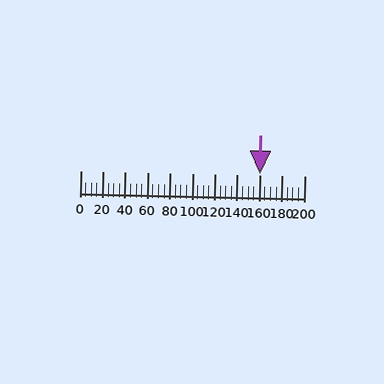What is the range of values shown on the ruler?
The ruler shows values from 0 to 200.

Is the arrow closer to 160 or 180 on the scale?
The arrow is closer to 160.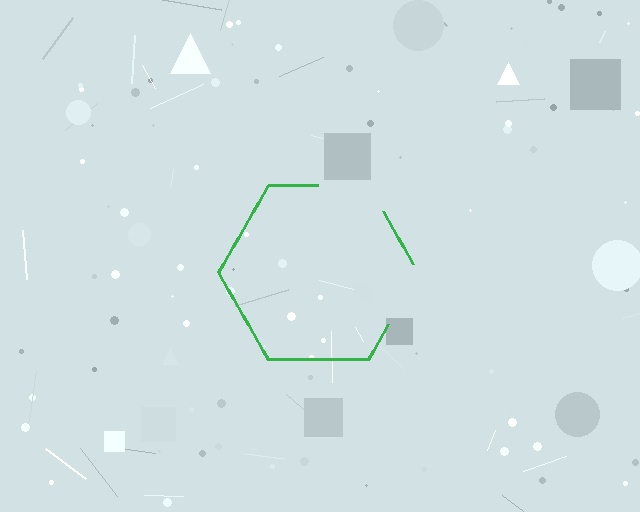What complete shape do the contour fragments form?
The contour fragments form a hexagon.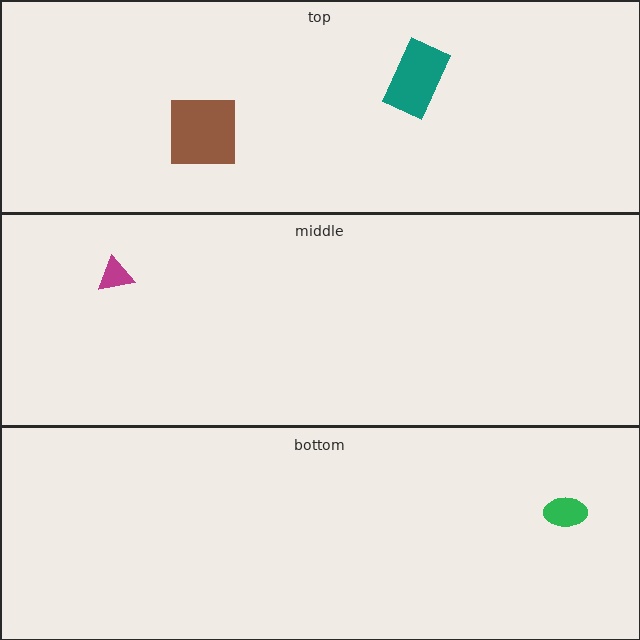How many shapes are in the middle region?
1.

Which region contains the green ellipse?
The bottom region.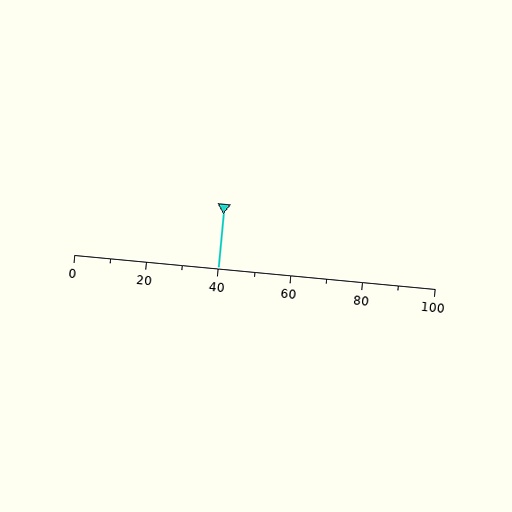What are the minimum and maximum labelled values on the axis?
The axis runs from 0 to 100.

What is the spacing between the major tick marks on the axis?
The major ticks are spaced 20 apart.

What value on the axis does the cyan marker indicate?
The marker indicates approximately 40.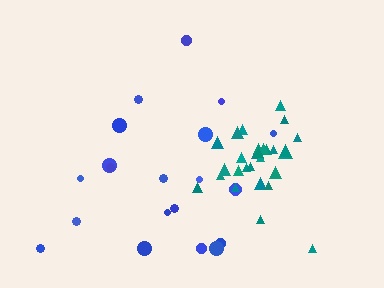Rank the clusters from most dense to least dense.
teal, blue.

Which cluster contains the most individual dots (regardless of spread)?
Teal (29).